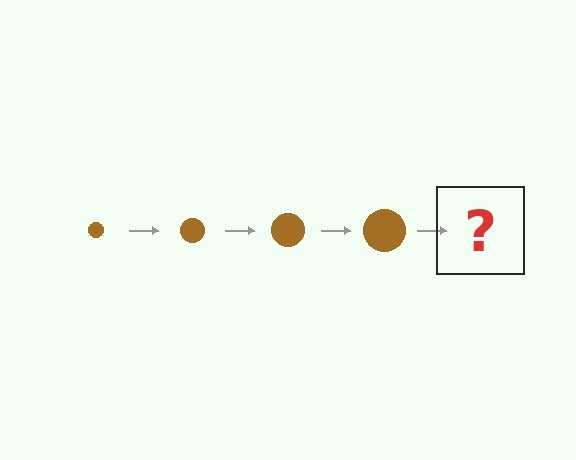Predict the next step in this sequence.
The next step is a brown circle, larger than the previous one.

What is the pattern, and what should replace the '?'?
The pattern is that the circle gets progressively larger each step. The '?' should be a brown circle, larger than the previous one.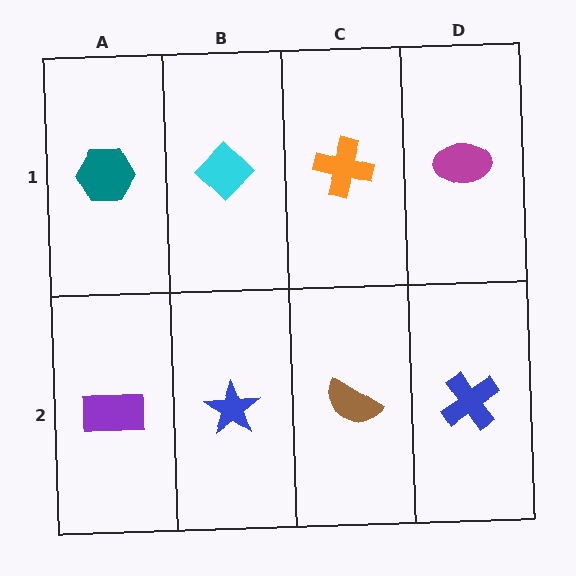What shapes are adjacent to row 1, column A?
A purple rectangle (row 2, column A), a cyan diamond (row 1, column B).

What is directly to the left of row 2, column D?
A brown semicircle.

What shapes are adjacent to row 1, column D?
A blue cross (row 2, column D), an orange cross (row 1, column C).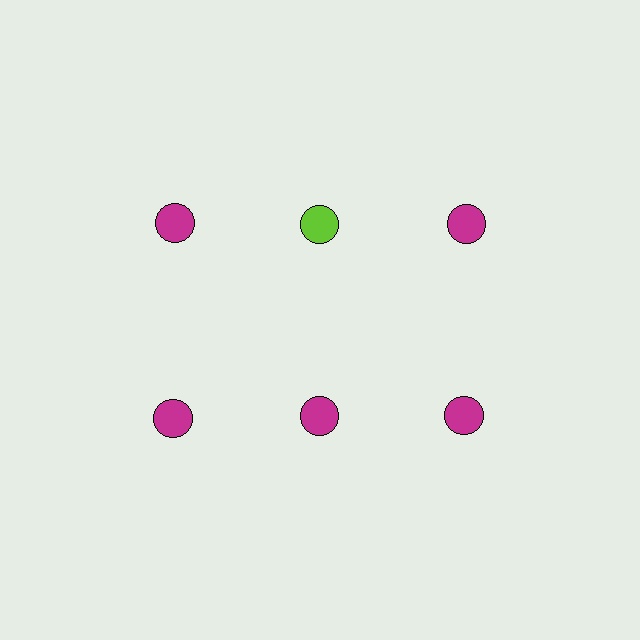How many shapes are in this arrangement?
There are 6 shapes arranged in a grid pattern.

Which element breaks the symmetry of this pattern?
The lime circle in the top row, second from left column breaks the symmetry. All other shapes are magenta circles.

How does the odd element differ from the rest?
It has a different color: lime instead of magenta.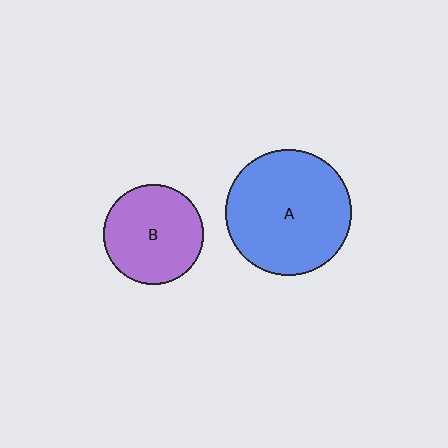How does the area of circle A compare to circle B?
Approximately 1.6 times.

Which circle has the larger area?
Circle A (blue).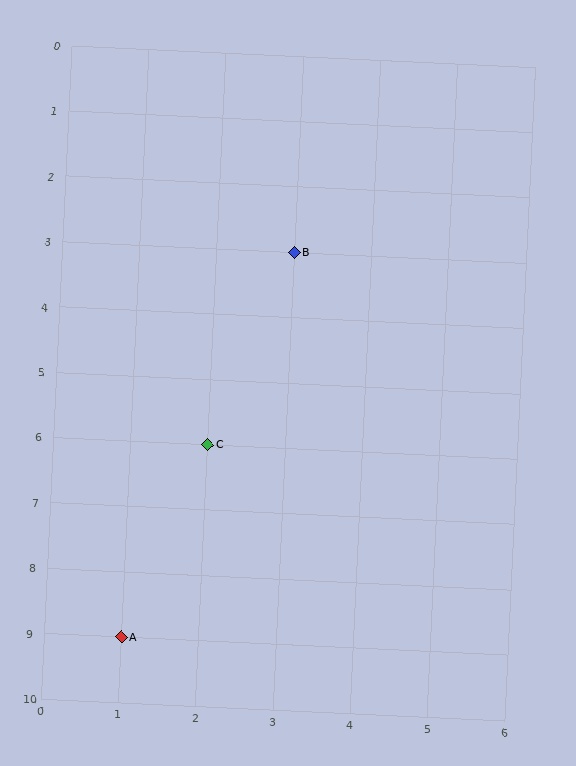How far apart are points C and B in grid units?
Points C and B are 1 column and 3 rows apart (about 3.2 grid units diagonally).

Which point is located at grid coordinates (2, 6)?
Point C is at (2, 6).